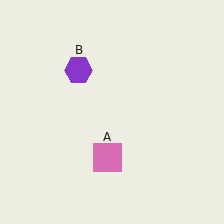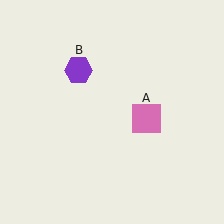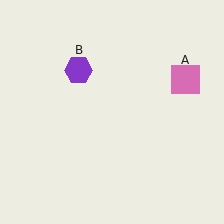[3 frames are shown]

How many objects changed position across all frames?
1 object changed position: pink square (object A).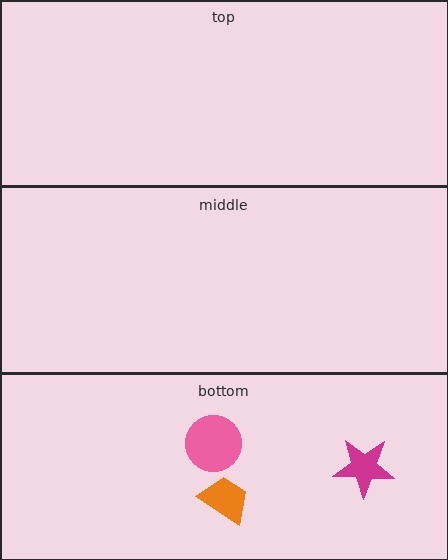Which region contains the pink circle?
The bottom region.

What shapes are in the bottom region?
The magenta star, the pink circle, the orange trapezoid.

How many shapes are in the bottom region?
3.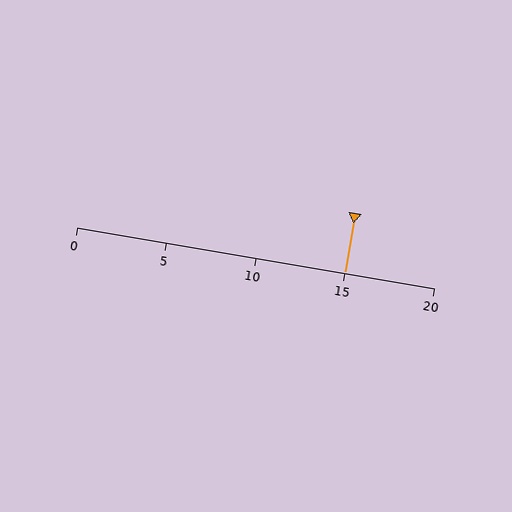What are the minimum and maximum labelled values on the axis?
The axis runs from 0 to 20.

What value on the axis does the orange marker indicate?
The marker indicates approximately 15.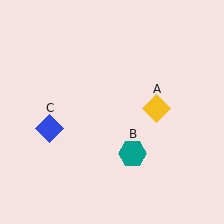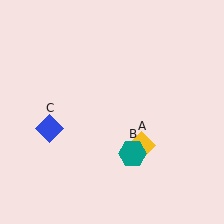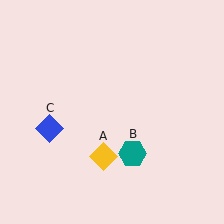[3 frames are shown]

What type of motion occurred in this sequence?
The yellow diamond (object A) rotated clockwise around the center of the scene.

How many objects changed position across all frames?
1 object changed position: yellow diamond (object A).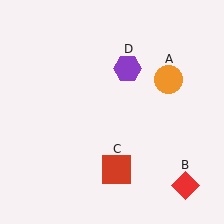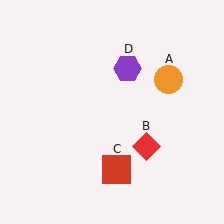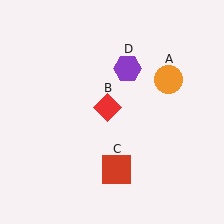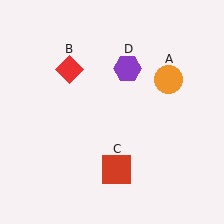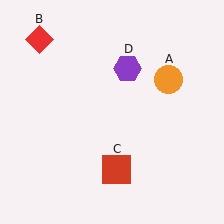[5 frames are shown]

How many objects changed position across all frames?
1 object changed position: red diamond (object B).